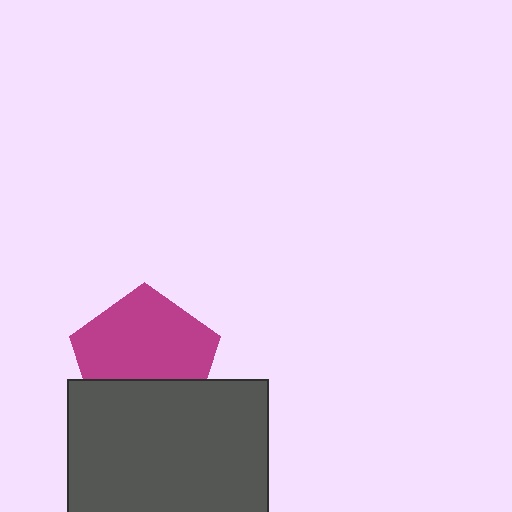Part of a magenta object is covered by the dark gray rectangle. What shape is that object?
It is a pentagon.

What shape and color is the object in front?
The object in front is a dark gray rectangle.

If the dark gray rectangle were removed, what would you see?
You would see the complete magenta pentagon.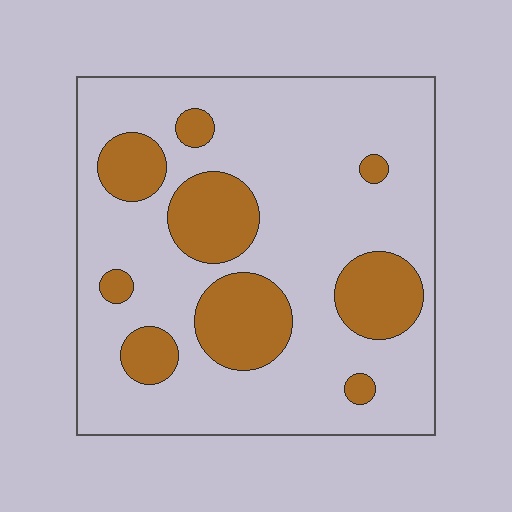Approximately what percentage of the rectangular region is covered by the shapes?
Approximately 25%.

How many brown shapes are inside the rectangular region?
9.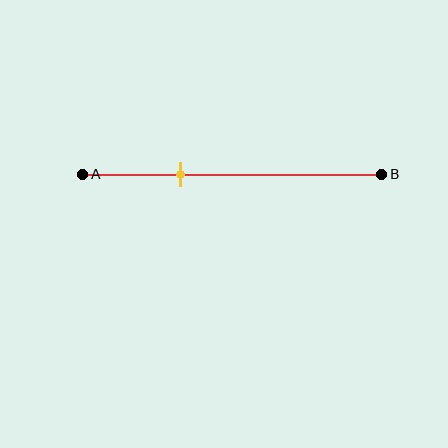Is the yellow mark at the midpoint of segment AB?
No, the mark is at about 35% from A, not at the 50% midpoint.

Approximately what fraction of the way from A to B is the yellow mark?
The yellow mark is approximately 35% of the way from A to B.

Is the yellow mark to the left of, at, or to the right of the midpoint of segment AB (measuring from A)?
The yellow mark is to the left of the midpoint of segment AB.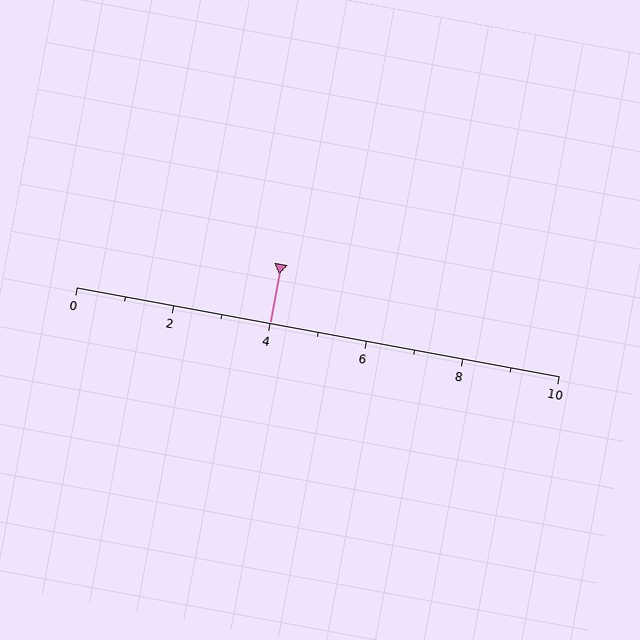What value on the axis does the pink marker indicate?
The marker indicates approximately 4.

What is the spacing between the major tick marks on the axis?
The major ticks are spaced 2 apart.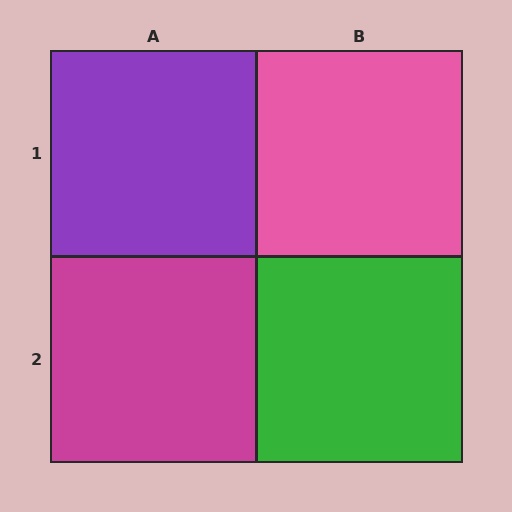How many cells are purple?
1 cell is purple.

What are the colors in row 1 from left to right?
Purple, pink.